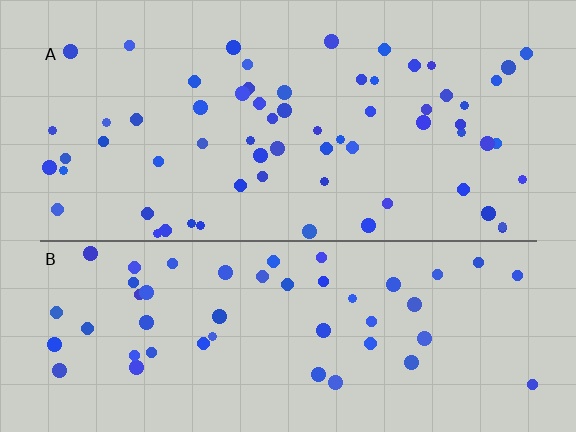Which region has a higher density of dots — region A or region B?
A (the top).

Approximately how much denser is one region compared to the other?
Approximately 1.3× — region A over region B.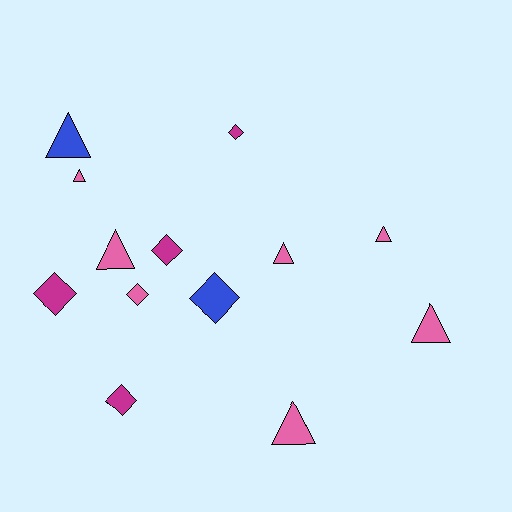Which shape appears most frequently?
Triangle, with 7 objects.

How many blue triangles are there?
There is 1 blue triangle.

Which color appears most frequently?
Pink, with 7 objects.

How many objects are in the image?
There are 13 objects.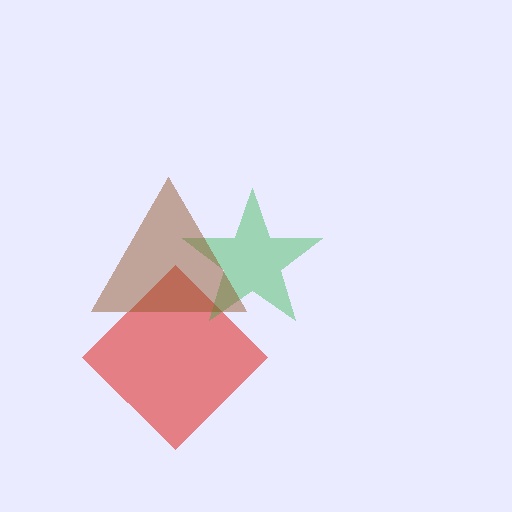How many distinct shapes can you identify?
There are 3 distinct shapes: a red diamond, a green star, a brown triangle.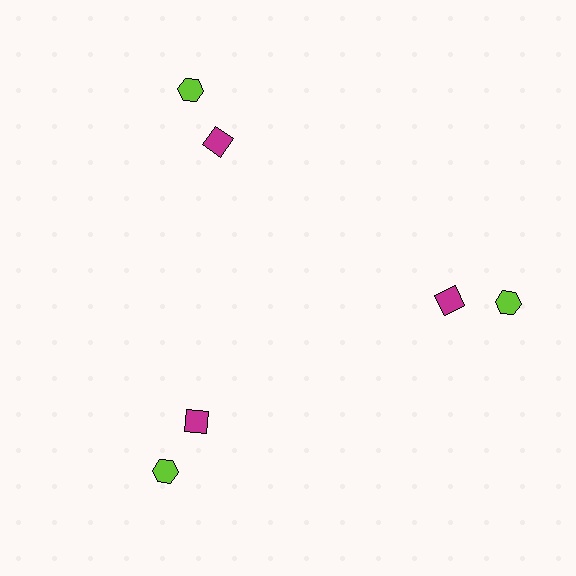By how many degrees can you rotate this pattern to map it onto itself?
The pattern maps onto itself every 120 degrees of rotation.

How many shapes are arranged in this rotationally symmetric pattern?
There are 6 shapes, arranged in 3 groups of 2.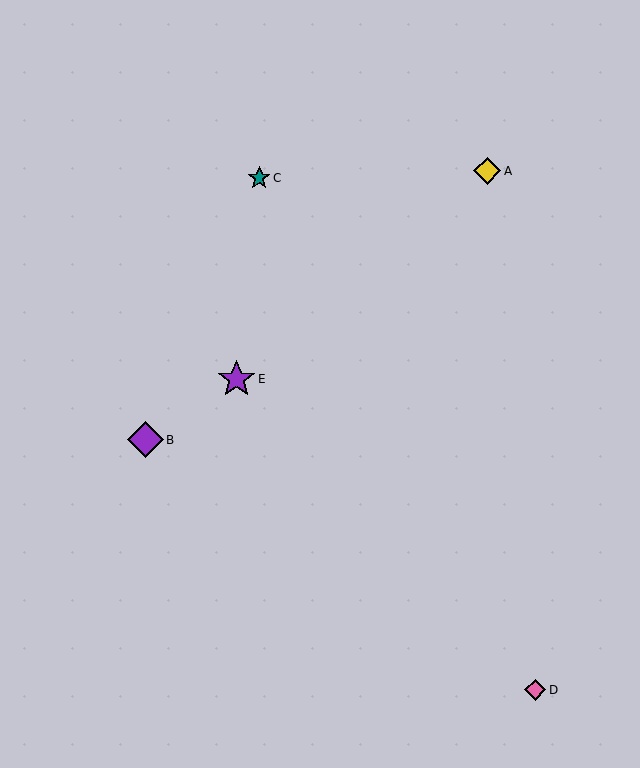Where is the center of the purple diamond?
The center of the purple diamond is at (145, 440).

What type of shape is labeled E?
Shape E is a purple star.